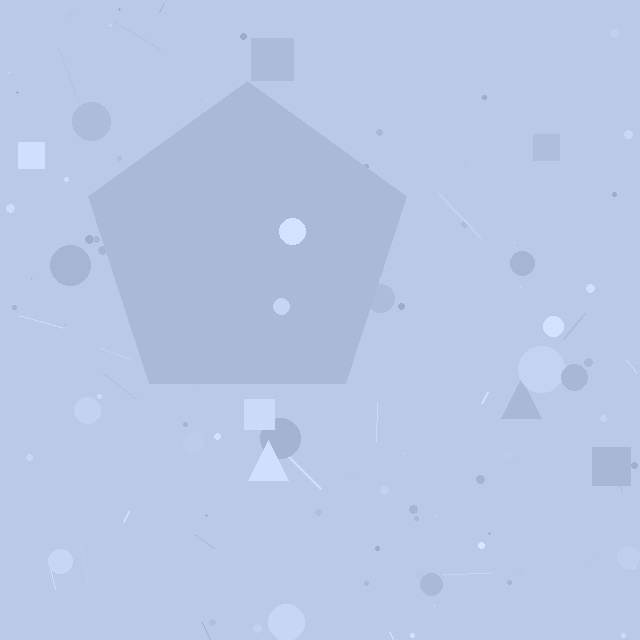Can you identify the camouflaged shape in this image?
The camouflaged shape is a pentagon.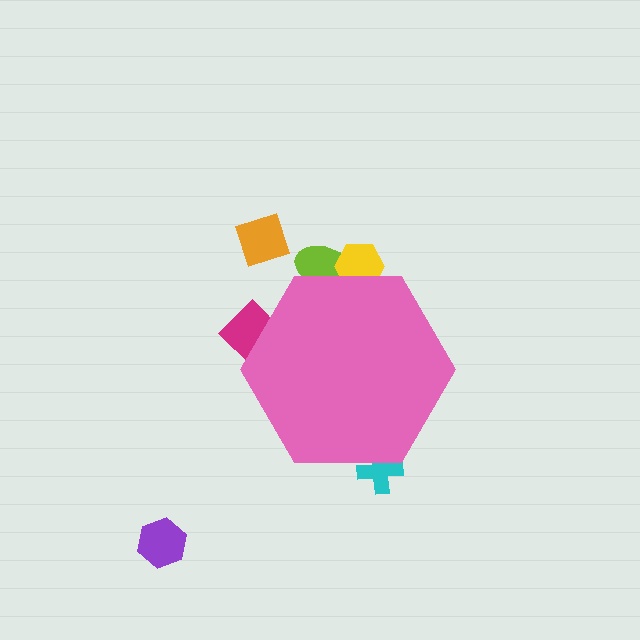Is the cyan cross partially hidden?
Yes, the cyan cross is partially hidden behind the pink hexagon.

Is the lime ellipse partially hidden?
Yes, the lime ellipse is partially hidden behind the pink hexagon.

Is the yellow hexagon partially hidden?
Yes, the yellow hexagon is partially hidden behind the pink hexagon.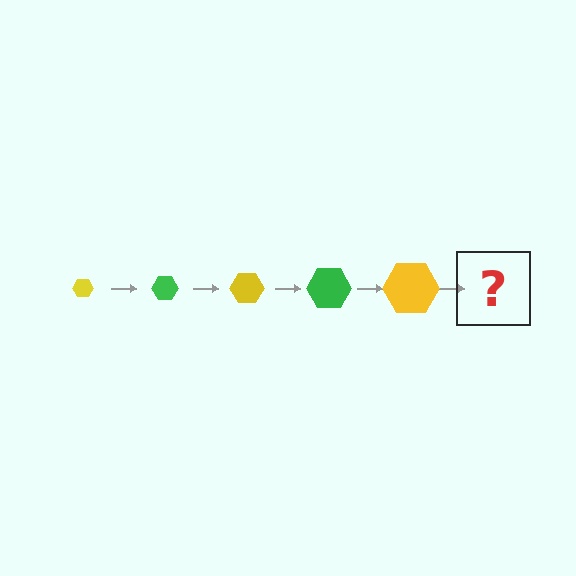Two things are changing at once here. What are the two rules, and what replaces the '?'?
The two rules are that the hexagon grows larger each step and the color cycles through yellow and green. The '?' should be a green hexagon, larger than the previous one.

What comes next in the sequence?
The next element should be a green hexagon, larger than the previous one.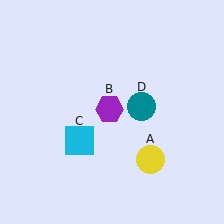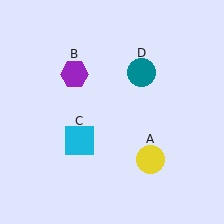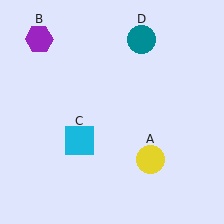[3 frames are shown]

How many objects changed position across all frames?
2 objects changed position: purple hexagon (object B), teal circle (object D).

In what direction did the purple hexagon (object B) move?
The purple hexagon (object B) moved up and to the left.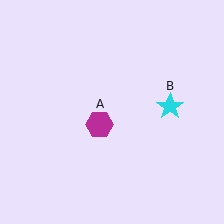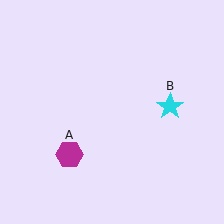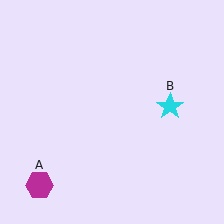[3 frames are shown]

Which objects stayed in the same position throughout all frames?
Cyan star (object B) remained stationary.